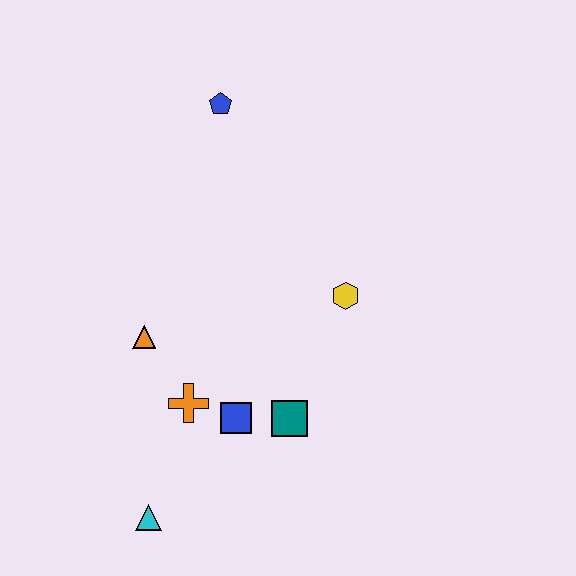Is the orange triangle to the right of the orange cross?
No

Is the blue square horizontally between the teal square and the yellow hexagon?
No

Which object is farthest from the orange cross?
The blue pentagon is farthest from the orange cross.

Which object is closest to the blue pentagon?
The yellow hexagon is closest to the blue pentagon.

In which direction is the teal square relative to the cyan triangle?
The teal square is to the right of the cyan triangle.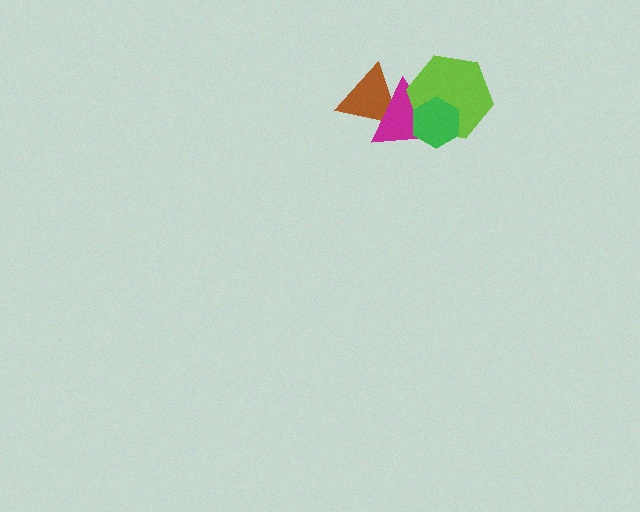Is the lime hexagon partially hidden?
Yes, it is partially covered by another shape.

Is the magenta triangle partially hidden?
Yes, it is partially covered by another shape.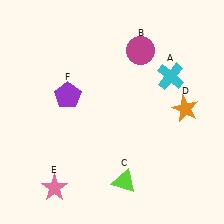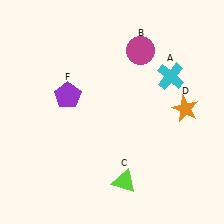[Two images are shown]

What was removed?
The pink star (E) was removed in Image 2.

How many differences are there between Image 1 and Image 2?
There is 1 difference between the two images.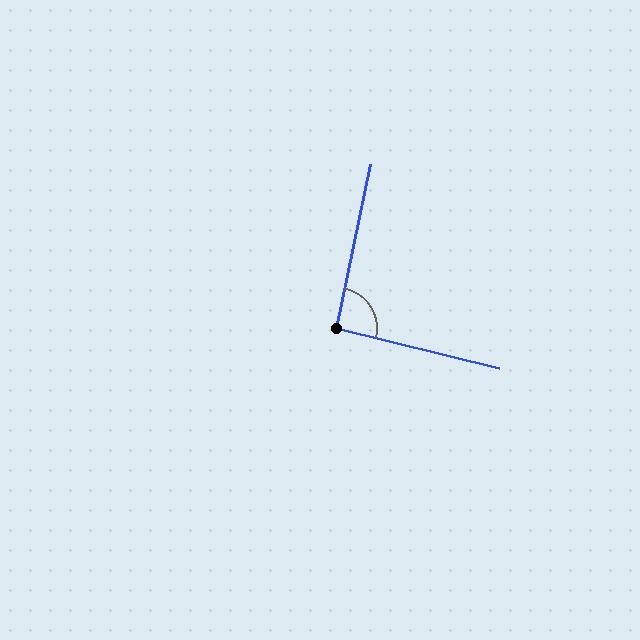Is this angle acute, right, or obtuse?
It is approximately a right angle.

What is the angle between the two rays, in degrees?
Approximately 92 degrees.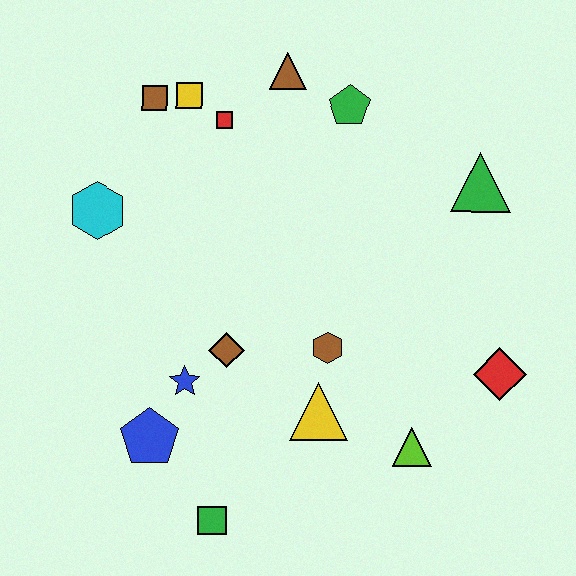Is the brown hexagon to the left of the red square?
No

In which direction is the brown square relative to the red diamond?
The brown square is to the left of the red diamond.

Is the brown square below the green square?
No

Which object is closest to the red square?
The yellow square is closest to the red square.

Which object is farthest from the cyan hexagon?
The red diamond is farthest from the cyan hexagon.